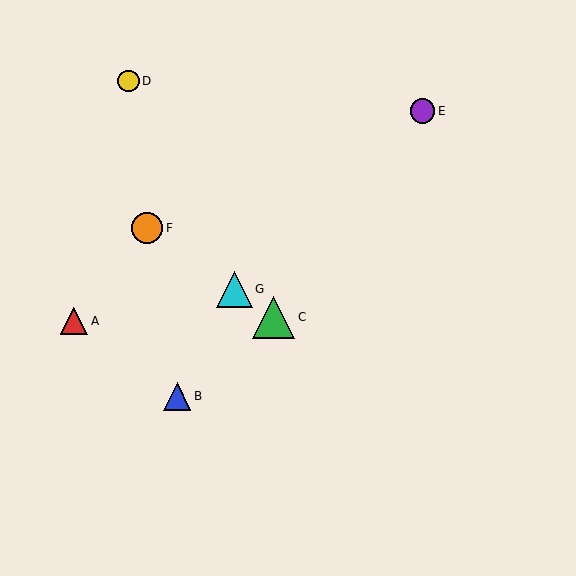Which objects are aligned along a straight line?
Objects C, F, G are aligned along a straight line.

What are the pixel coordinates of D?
Object D is at (129, 81).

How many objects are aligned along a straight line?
3 objects (C, F, G) are aligned along a straight line.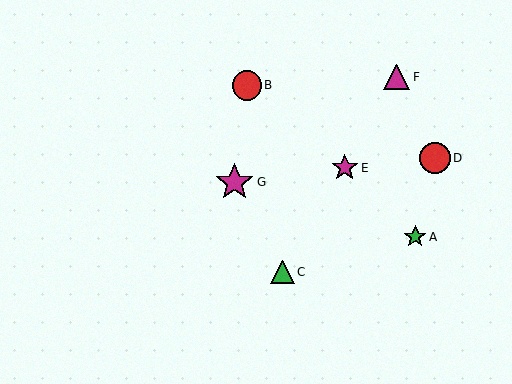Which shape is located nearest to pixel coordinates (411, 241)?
The green star (labeled A) at (415, 237) is nearest to that location.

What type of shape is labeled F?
Shape F is a magenta triangle.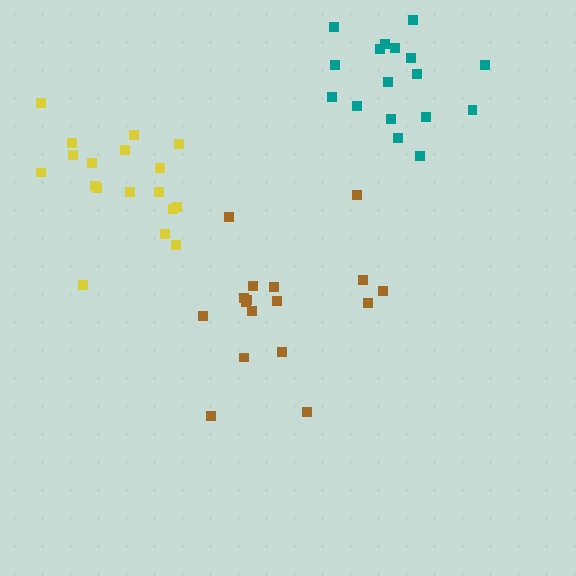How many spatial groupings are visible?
There are 3 spatial groupings.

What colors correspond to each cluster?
The clusters are colored: teal, brown, yellow.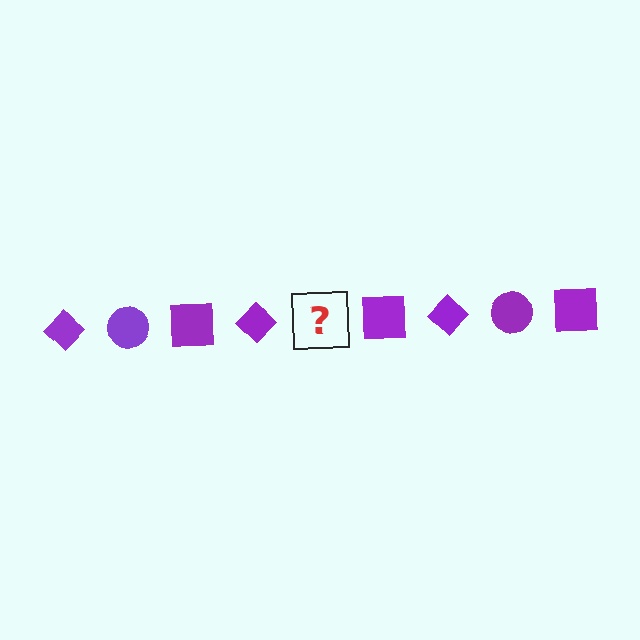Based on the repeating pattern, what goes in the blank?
The blank should be a purple circle.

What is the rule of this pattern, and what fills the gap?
The rule is that the pattern cycles through diamond, circle, square shapes in purple. The gap should be filled with a purple circle.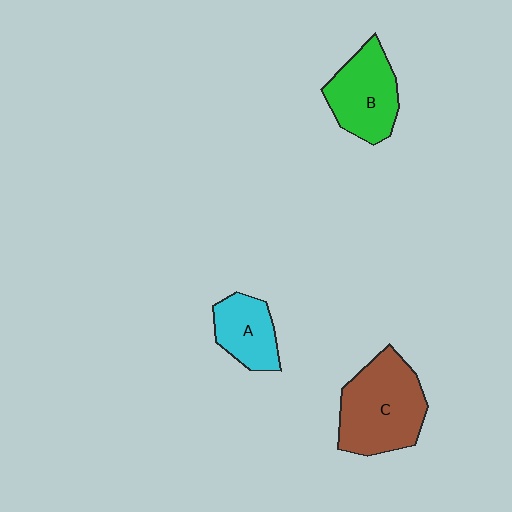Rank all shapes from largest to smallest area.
From largest to smallest: C (brown), B (green), A (cyan).